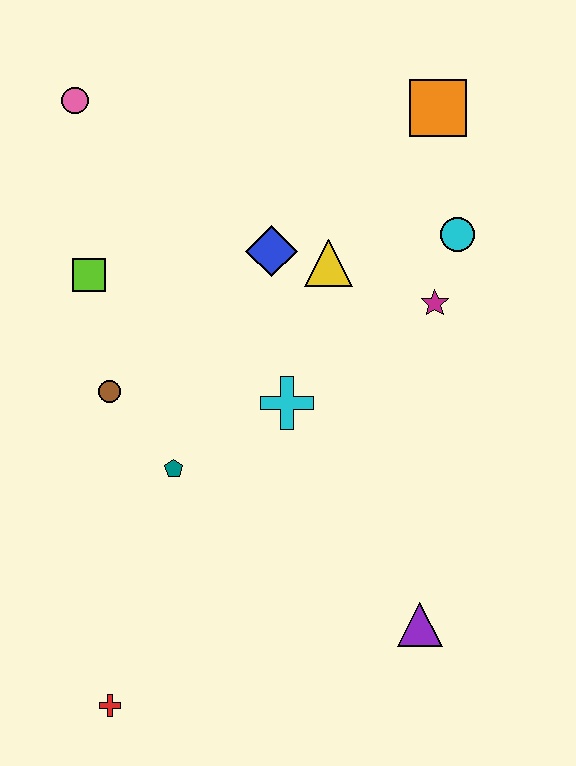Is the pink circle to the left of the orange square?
Yes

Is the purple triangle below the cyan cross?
Yes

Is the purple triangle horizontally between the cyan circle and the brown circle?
Yes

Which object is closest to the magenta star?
The cyan circle is closest to the magenta star.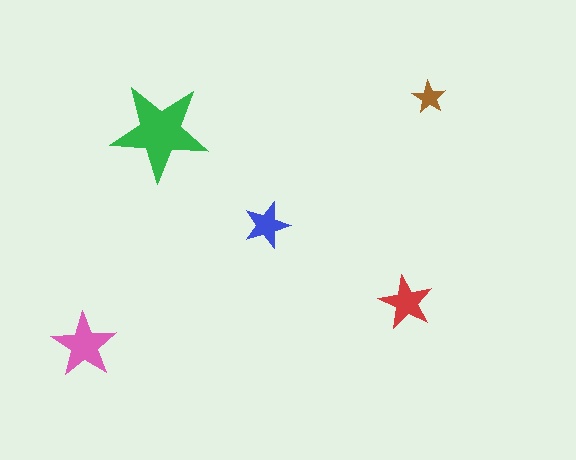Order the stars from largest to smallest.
the green one, the pink one, the red one, the blue one, the brown one.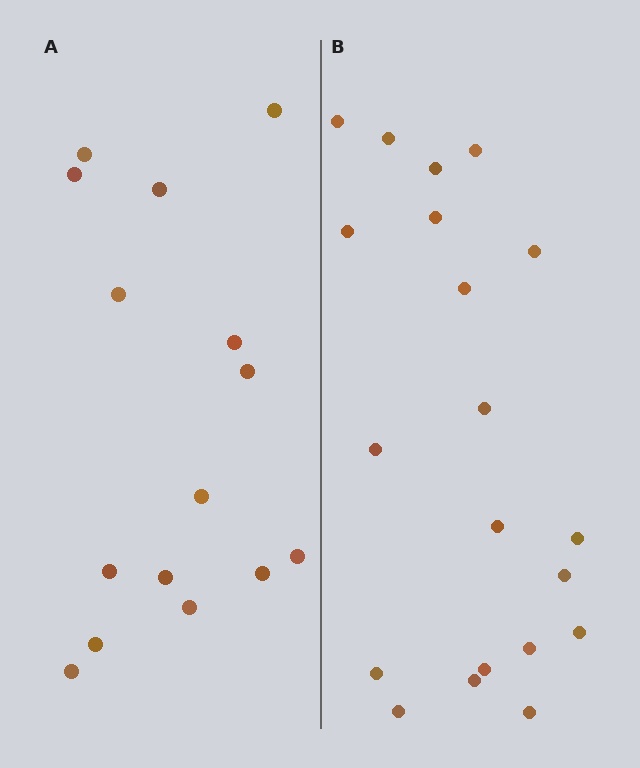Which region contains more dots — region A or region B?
Region B (the right region) has more dots.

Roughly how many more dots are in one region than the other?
Region B has about 5 more dots than region A.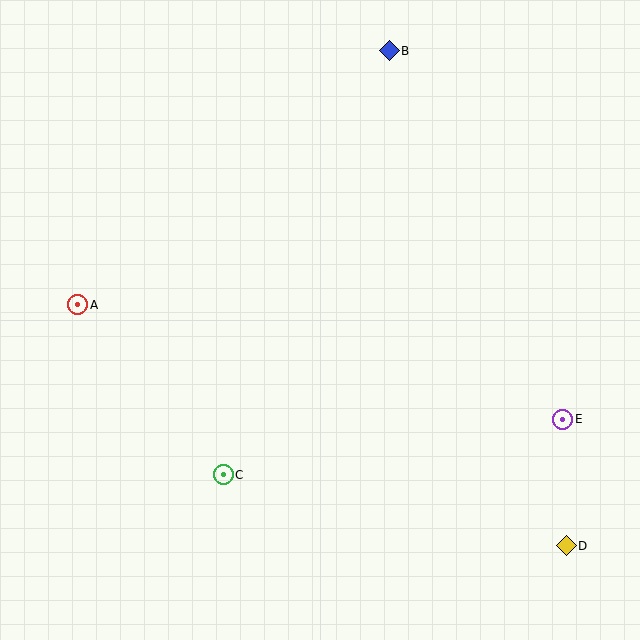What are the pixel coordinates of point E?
Point E is at (563, 419).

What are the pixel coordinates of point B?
Point B is at (389, 51).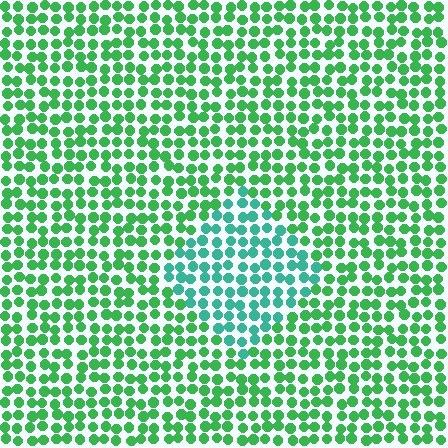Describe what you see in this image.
The image is filled with small green elements in a uniform arrangement. A diamond-shaped region is visible where the elements are tinted to a slightly different hue, forming a subtle color boundary.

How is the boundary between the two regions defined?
The boundary is defined purely by a slight shift in hue (about 35 degrees). Spacing, size, and orientation are identical on both sides.